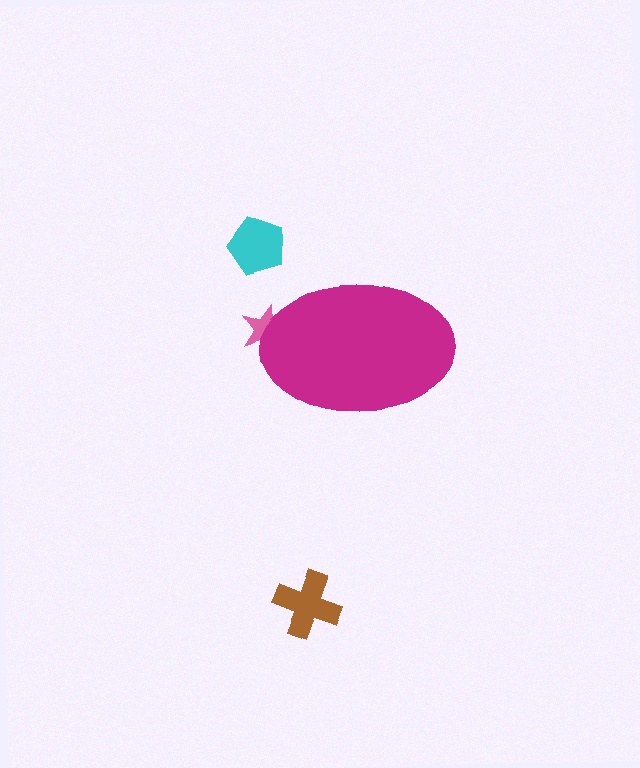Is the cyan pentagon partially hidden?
No, the cyan pentagon is fully visible.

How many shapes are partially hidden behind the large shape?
1 shape is partially hidden.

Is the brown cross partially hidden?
No, the brown cross is fully visible.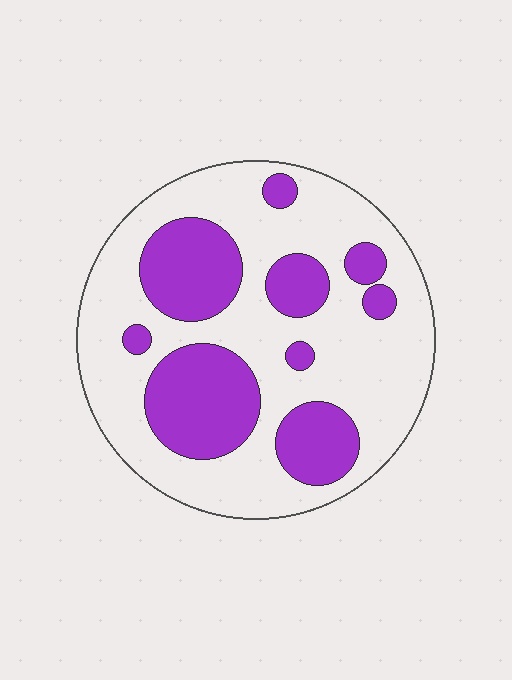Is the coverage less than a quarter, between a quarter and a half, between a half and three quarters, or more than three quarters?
Between a quarter and a half.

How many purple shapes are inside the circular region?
9.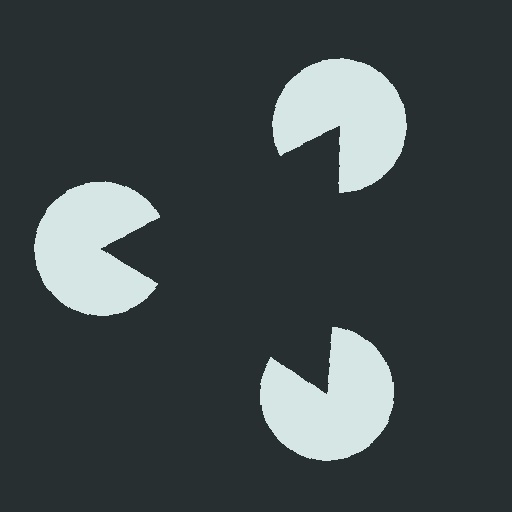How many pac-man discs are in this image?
There are 3 — one at each vertex of the illusory triangle.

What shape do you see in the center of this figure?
An illusory triangle — its edges are inferred from the aligned wedge cuts in the pac-man discs, not physically drawn.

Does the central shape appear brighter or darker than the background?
It typically appears slightly darker than the background, even though no actual brightness change is drawn.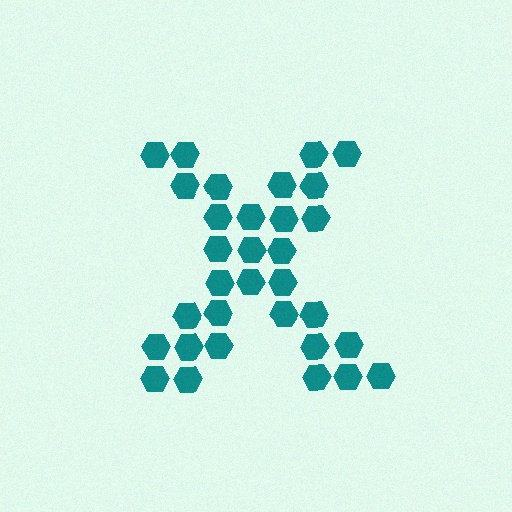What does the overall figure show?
The overall figure shows the letter X.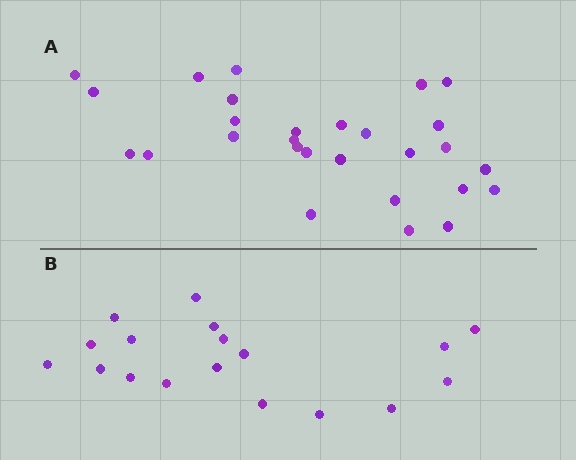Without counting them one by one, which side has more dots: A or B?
Region A (the top region) has more dots.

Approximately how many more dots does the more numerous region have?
Region A has roughly 10 or so more dots than region B.